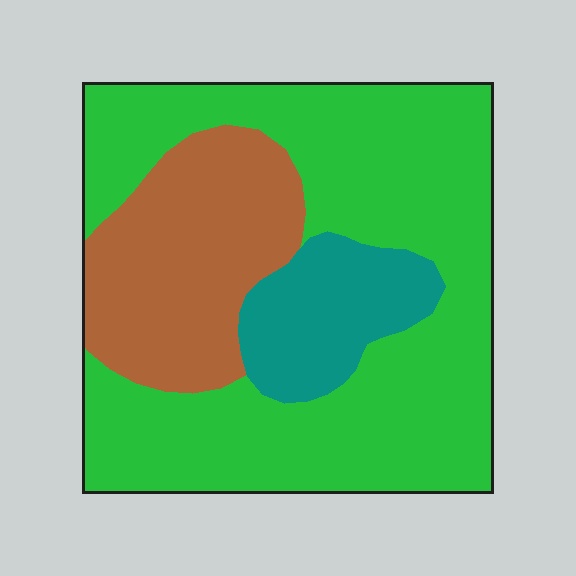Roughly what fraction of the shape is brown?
Brown takes up about one quarter (1/4) of the shape.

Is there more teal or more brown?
Brown.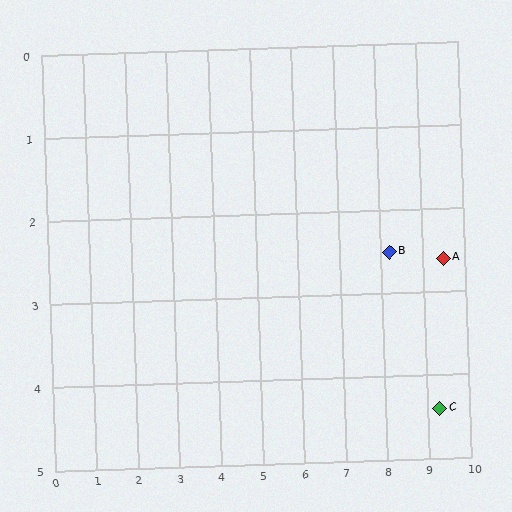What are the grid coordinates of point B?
Point B is at approximately (8.2, 2.5).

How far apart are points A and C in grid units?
Points A and C are about 1.8 grid units apart.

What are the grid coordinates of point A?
Point A is at approximately (9.5, 2.6).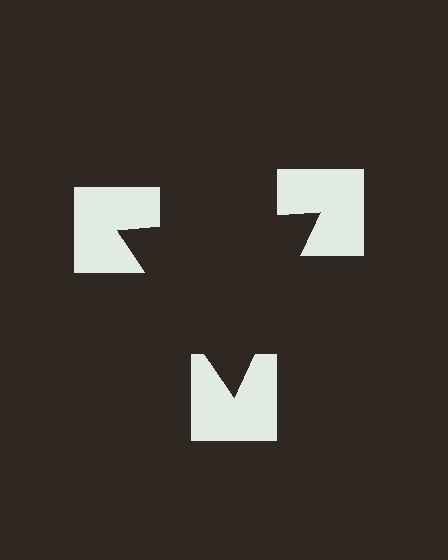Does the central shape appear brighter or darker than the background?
It typically appears slightly darker than the background, even though no actual brightness change is drawn.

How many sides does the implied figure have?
3 sides.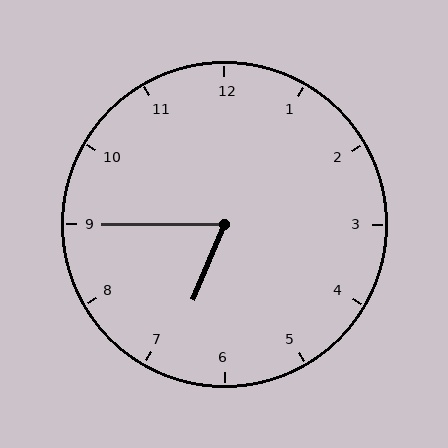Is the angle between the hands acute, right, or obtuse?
It is acute.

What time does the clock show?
6:45.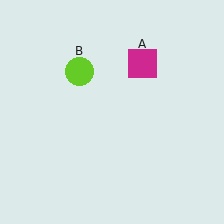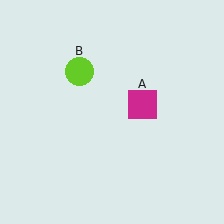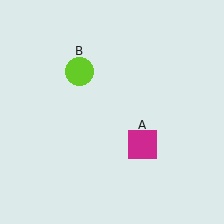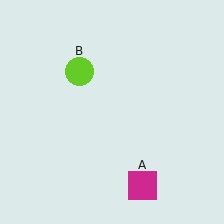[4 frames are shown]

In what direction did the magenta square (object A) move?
The magenta square (object A) moved down.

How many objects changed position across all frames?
1 object changed position: magenta square (object A).